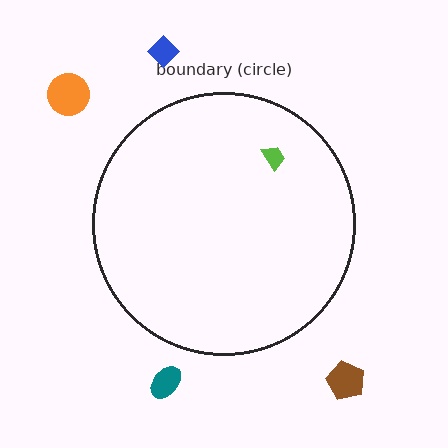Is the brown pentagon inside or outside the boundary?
Outside.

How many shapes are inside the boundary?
1 inside, 4 outside.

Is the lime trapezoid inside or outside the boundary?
Inside.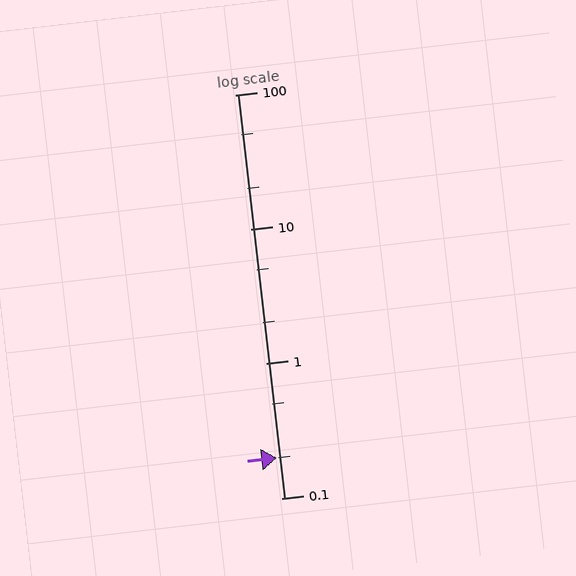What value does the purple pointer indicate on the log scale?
The pointer indicates approximately 0.2.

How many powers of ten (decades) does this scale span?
The scale spans 3 decades, from 0.1 to 100.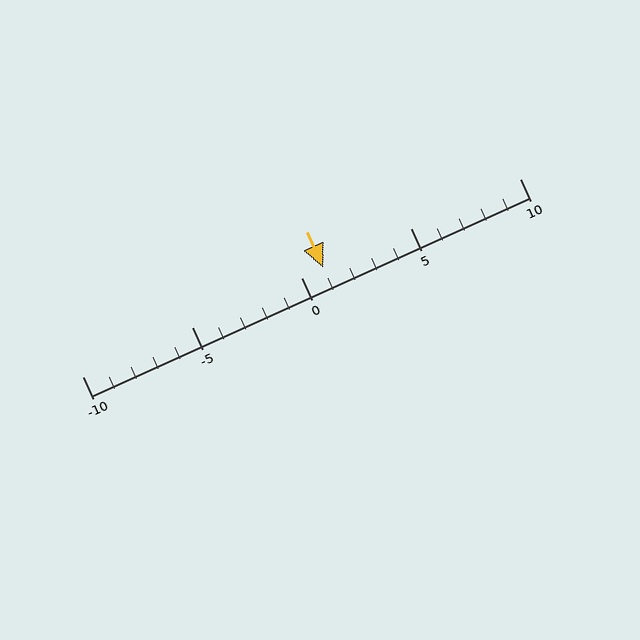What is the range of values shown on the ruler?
The ruler shows values from -10 to 10.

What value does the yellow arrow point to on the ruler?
The yellow arrow points to approximately 1.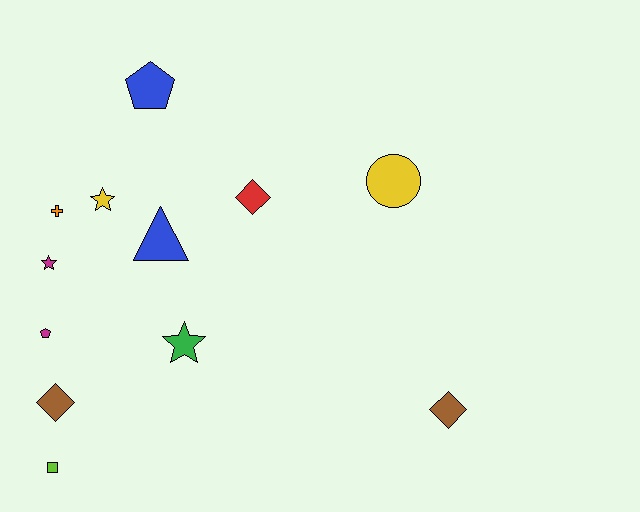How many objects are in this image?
There are 12 objects.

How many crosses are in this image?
There is 1 cross.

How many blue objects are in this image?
There are 2 blue objects.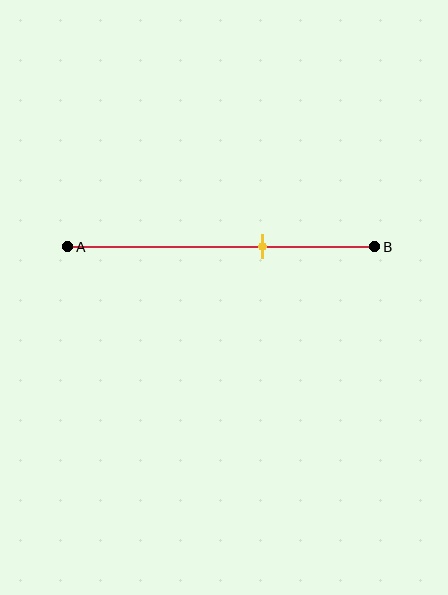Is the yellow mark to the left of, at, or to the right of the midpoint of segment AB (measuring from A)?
The yellow mark is to the right of the midpoint of segment AB.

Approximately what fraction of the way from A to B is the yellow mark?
The yellow mark is approximately 65% of the way from A to B.